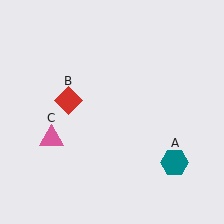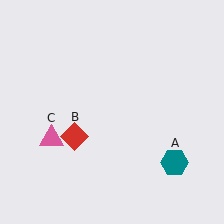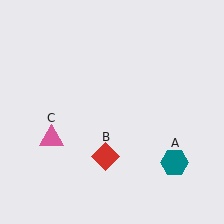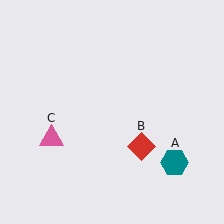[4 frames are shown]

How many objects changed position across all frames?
1 object changed position: red diamond (object B).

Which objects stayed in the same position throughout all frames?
Teal hexagon (object A) and pink triangle (object C) remained stationary.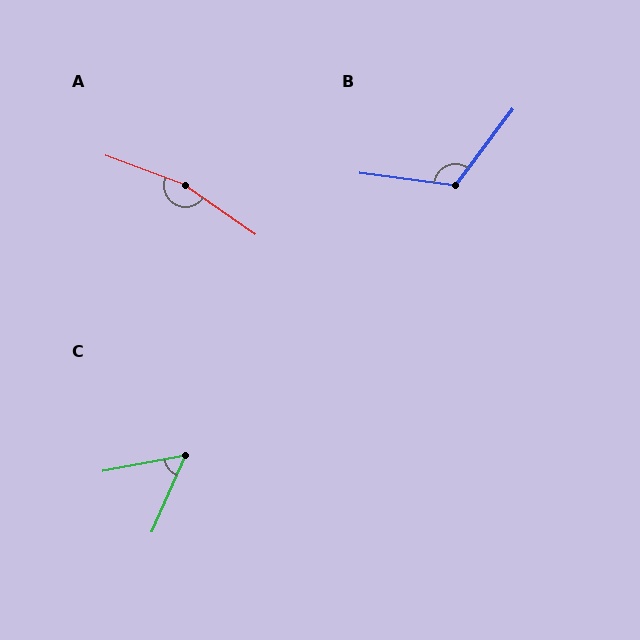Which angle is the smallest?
C, at approximately 56 degrees.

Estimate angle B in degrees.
Approximately 120 degrees.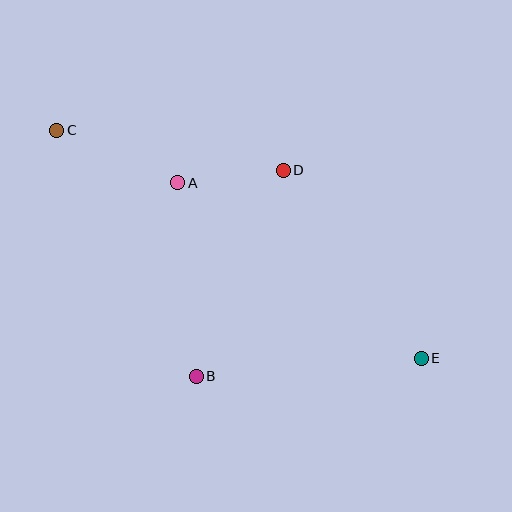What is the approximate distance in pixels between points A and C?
The distance between A and C is approximately 132 pixels.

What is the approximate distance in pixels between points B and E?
The distance between B and E is approximately 226 pixels.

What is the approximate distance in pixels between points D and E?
The distance between D and E is approximately 233 pixels.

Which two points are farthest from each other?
Points C and E are farthest from each other.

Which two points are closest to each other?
Points A and D are closest to each other.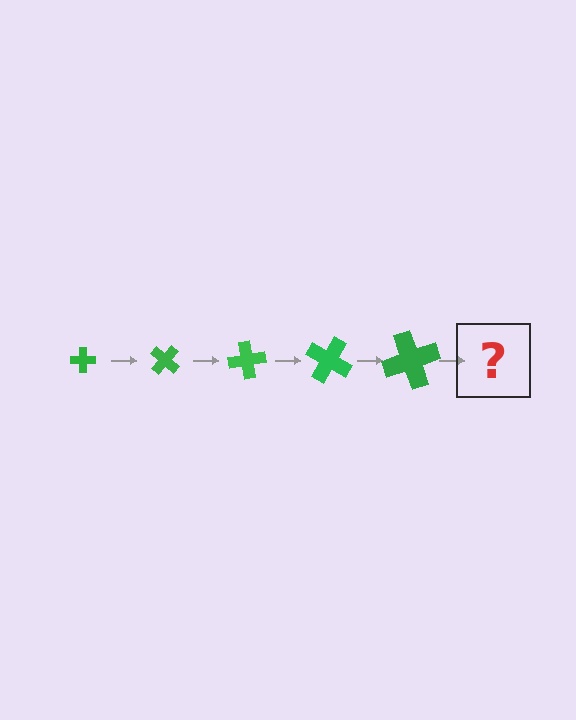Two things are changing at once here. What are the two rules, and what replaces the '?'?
The two rules are that the cross grows larger each step and it rotates 40 degrees each step. The '?' should be a cross, larger than the previous one and rotated 200 degrees from the start.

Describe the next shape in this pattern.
It should be a cross, larger than the previous one and rotated 200 degrees from the start.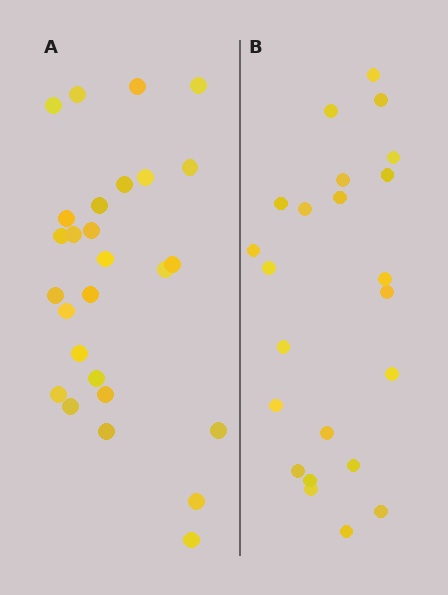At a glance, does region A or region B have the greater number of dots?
Region A (the left region) has more dots.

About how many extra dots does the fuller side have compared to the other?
Region A has about 4 more dots than region B.